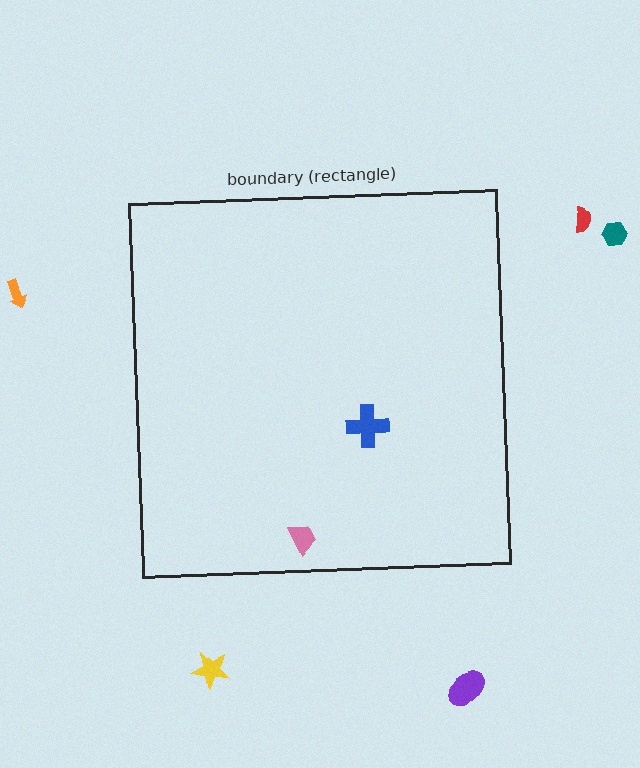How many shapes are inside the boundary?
2 inside, 5 outside.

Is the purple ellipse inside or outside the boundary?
Outside.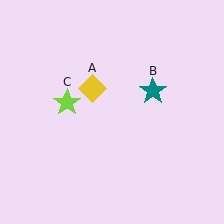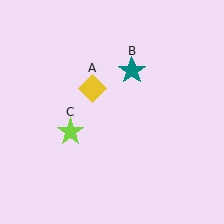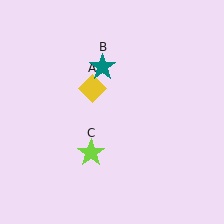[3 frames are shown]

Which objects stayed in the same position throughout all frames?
Yellow diamond (object A) remained stationary.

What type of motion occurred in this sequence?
The teal star (object B), lime star (object C) rotated counterclockwise around the center of the scene.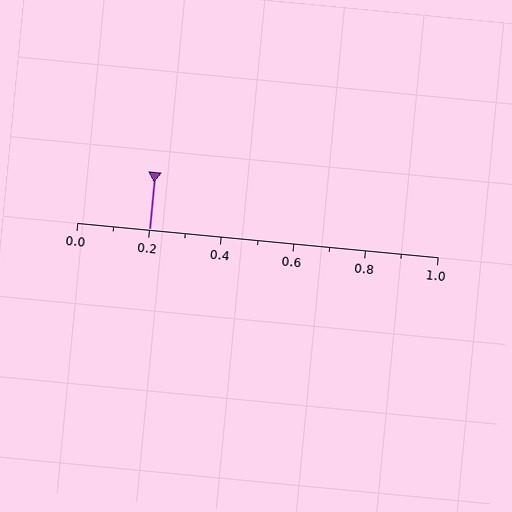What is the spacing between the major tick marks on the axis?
The major ticks are spaced 0.2 apart.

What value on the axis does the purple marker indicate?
The marker indicates approximately 0.2.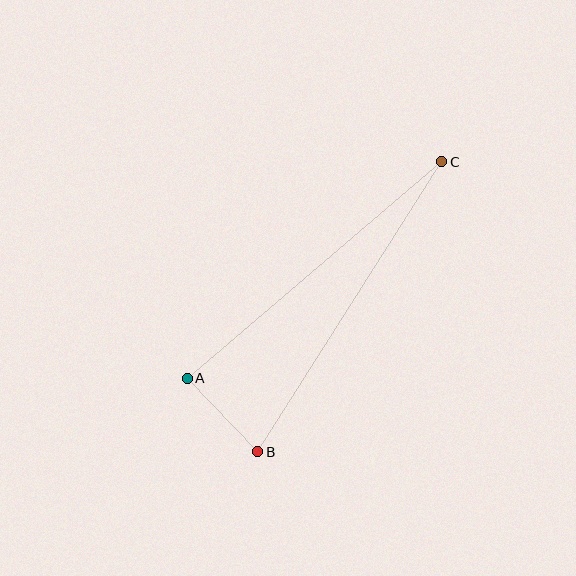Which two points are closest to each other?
Points A and B are closest to each other.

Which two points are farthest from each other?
Points B and C are farthest from each other.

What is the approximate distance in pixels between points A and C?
The distance between A and C is approximately 334 pixels.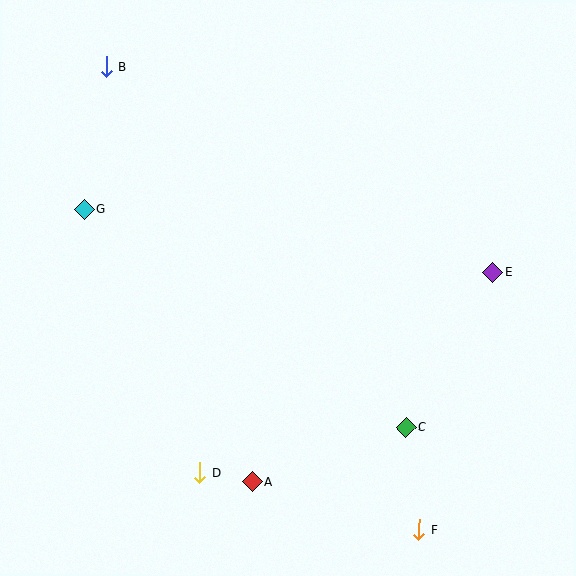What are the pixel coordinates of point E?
Point E is at (493, 272).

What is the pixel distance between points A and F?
The distance between A and F is 174 pixels.